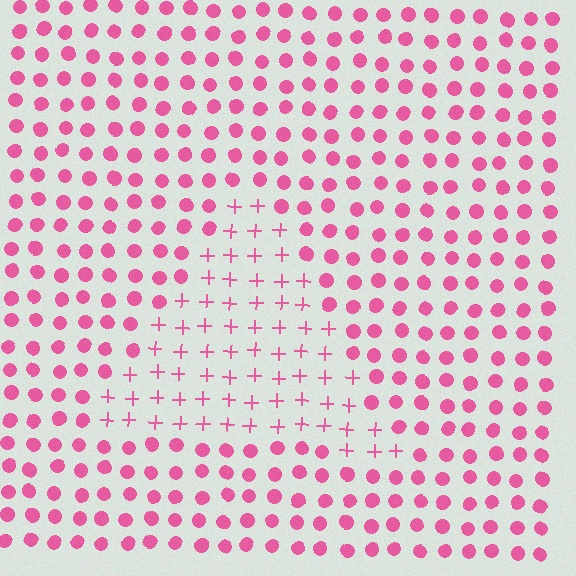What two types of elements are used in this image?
The image uses plus signs inside the triangle region and circles outside it.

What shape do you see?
I see a triangle.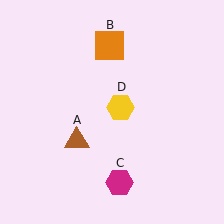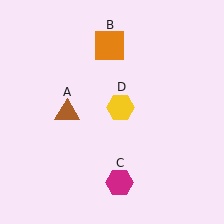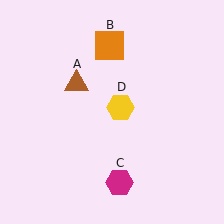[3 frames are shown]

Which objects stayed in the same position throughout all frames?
Orange square (object B) and magenta hexagon (object C) and yellow hexagon (object D) remained stationary.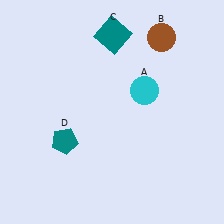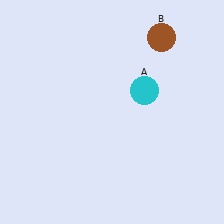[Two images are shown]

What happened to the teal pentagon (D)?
The teal pentagon (D) was removed in Image 2. It was in the bottom-left area of Image 1.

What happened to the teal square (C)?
The teal square (C) was removed in Image 2. It was in the top-right area of Image 1.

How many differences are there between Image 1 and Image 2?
There are 2 differences between the two images.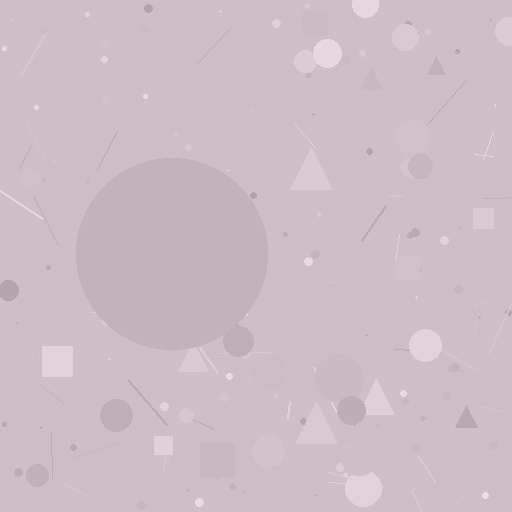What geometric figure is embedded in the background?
A circle is embedded in the background.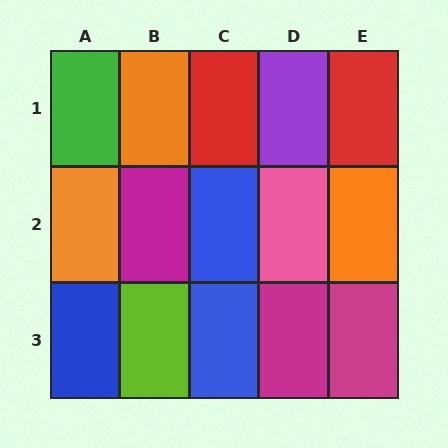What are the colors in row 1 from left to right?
Green, orange, red, purple, red.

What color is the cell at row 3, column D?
Magenta.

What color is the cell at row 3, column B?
Lime.